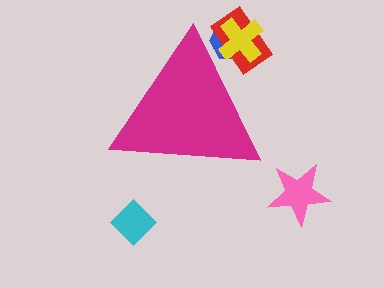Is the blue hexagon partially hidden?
Yes, the blue hexagon is partially hidden behind the magenta triangle.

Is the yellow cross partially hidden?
Yes, the yellow cross is partially hidden behind the magenta triangle.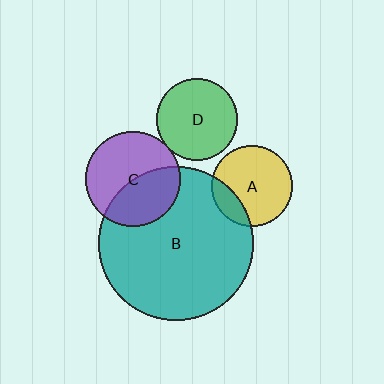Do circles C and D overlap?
Yes.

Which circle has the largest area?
Circle B (teal).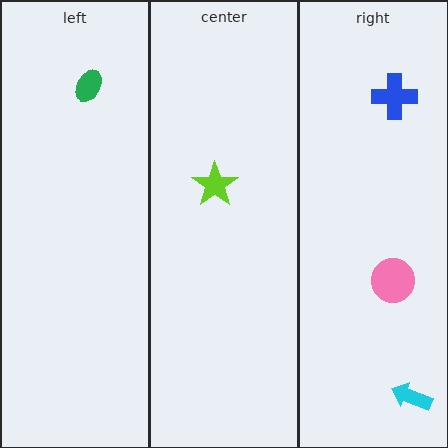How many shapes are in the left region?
1.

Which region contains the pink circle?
The right region.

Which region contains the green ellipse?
The left region.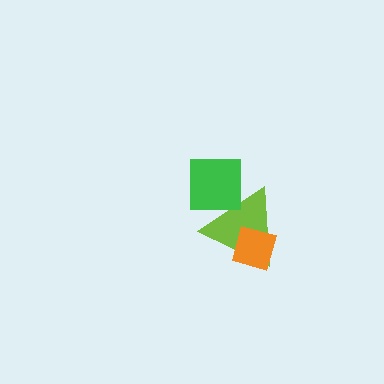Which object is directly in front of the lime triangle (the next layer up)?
The orange diamond is directly in front of the lime triangle.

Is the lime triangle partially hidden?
Yes, it is partially covered by another shape.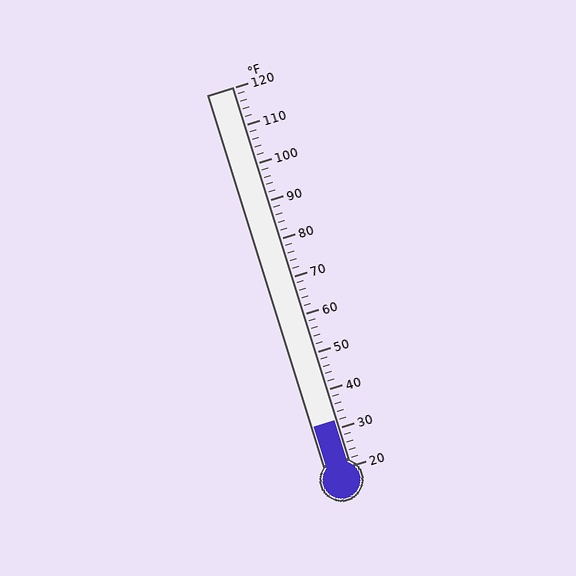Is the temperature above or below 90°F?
The temperature is below 90°F.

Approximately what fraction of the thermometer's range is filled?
The thermometer is filled to approximately 10% of its range.